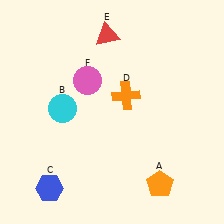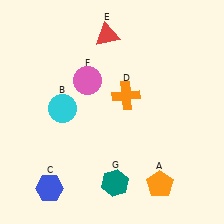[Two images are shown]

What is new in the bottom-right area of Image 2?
A teal hexagon (G) was added in the bottom-right area of Image 2.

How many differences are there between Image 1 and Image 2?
There is 1 difference between the two images.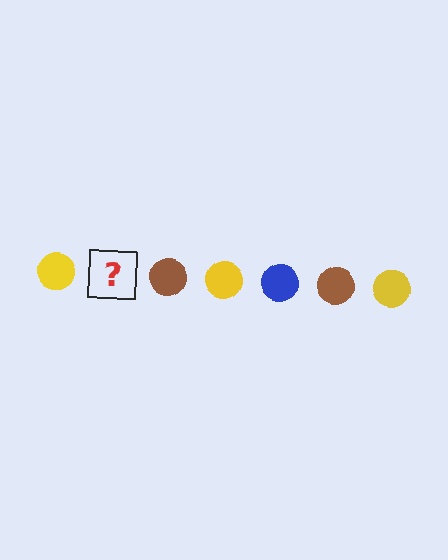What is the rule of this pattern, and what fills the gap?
The rule is that the pattern cycles through yellow, blue, brown circles. The gap should be filled with a blue circle.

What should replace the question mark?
The question mark should be replaced with a blue circle.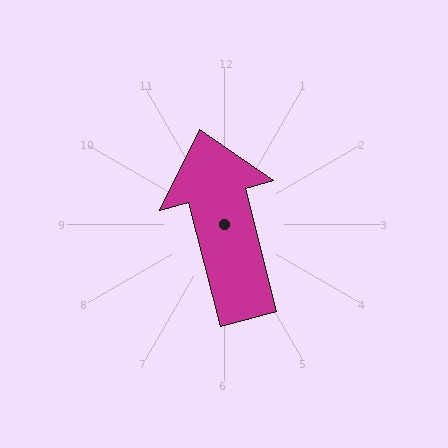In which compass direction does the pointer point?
North.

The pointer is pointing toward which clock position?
Roughly 12 o'clock.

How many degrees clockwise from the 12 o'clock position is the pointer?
Approximately 345 degrees.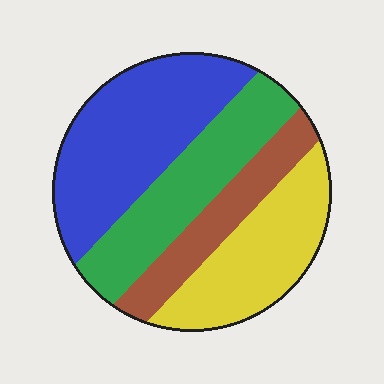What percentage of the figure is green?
Green takes up between a sixth and a third of the figure.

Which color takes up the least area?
Brown, at roughly 15%.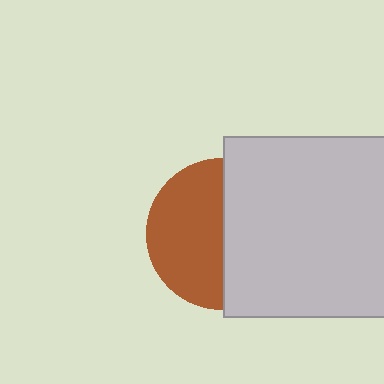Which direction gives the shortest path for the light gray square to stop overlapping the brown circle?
Moving right gives the shortest separation.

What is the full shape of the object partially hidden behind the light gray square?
The partially hidden object is a brown circle.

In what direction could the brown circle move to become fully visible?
The brown circle could move left. That would shift it out from behind the light gray square entirely.